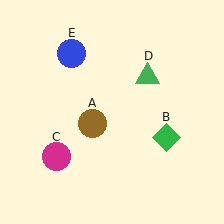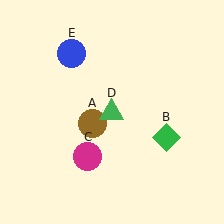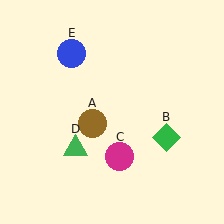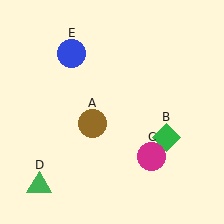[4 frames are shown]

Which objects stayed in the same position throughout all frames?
Brown circle (object A) and green diamond (object B) and blue circle (object E) remained stationary.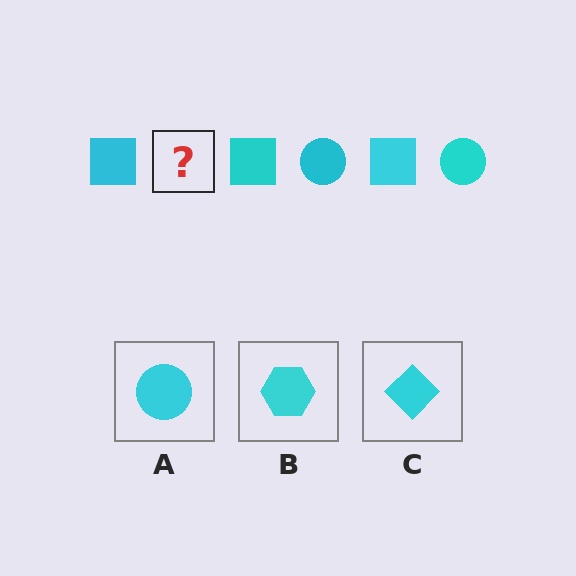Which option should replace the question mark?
Option A.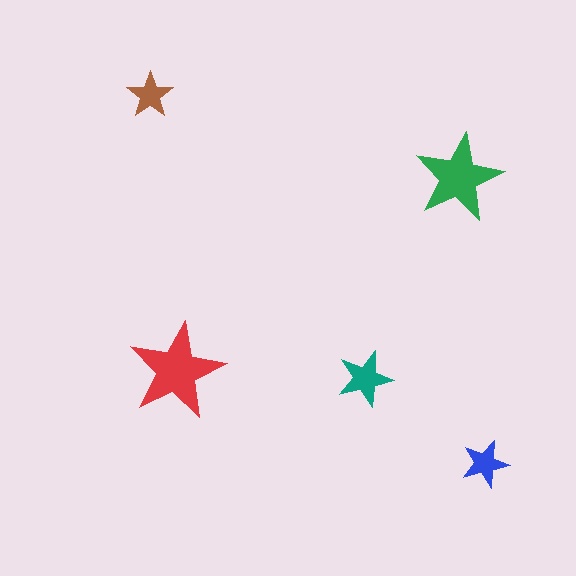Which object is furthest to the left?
The brown star is leftmost.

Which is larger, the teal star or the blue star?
The teal one.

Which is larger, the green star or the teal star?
The green one.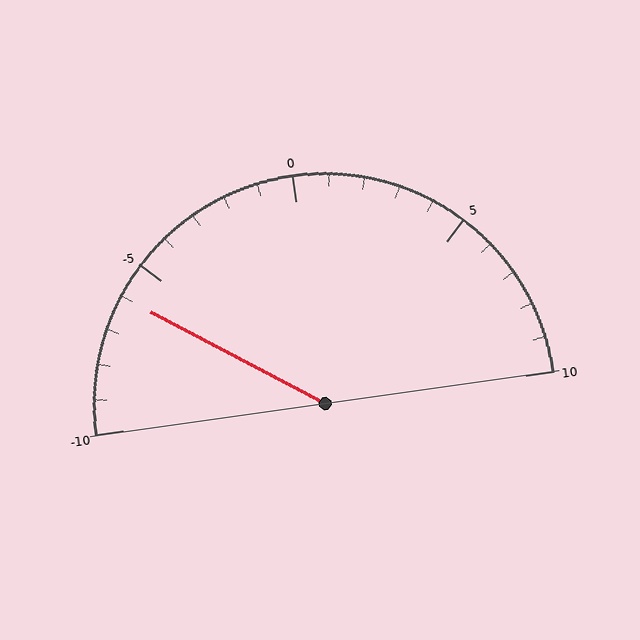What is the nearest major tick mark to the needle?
The nearest major tick mark is -5.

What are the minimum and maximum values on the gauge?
The gauge ranges from -10 to 10.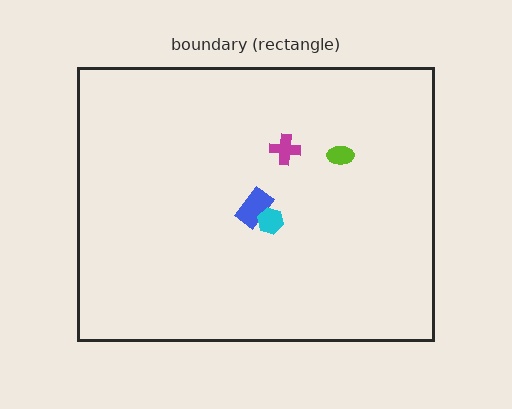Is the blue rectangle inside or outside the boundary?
Inside.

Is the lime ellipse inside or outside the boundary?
Inside.